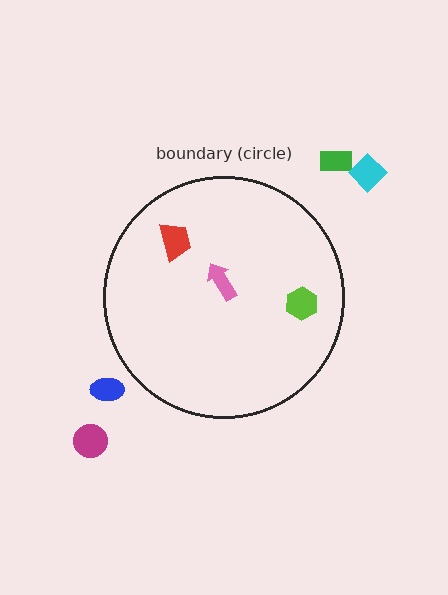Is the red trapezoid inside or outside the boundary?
Inside.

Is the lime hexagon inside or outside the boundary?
Inside.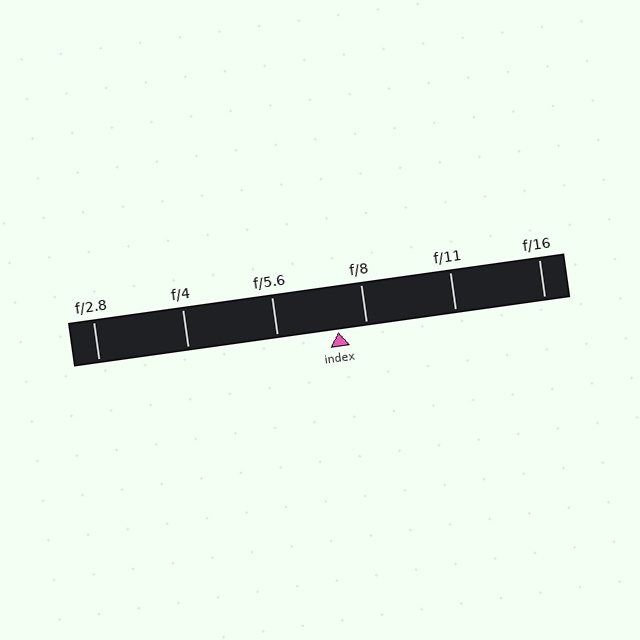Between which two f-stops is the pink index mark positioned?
The index mark is between f/5.6 and f/8.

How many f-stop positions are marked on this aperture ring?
There are 6 f-stop positions marked.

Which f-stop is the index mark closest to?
The index mark is closest to f/8.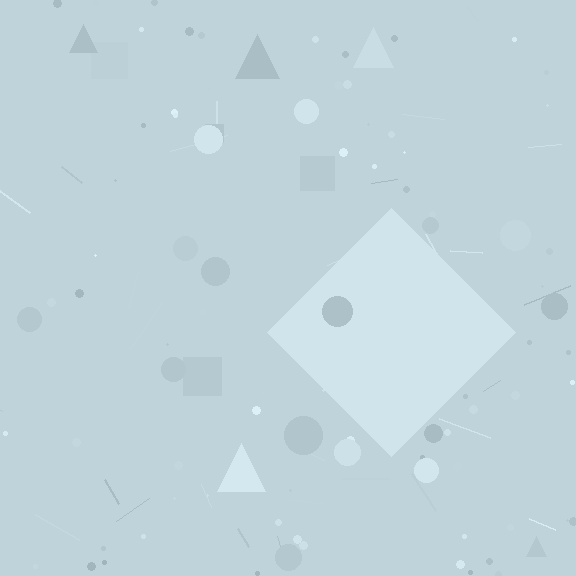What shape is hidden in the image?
A diamond is hidden in the image.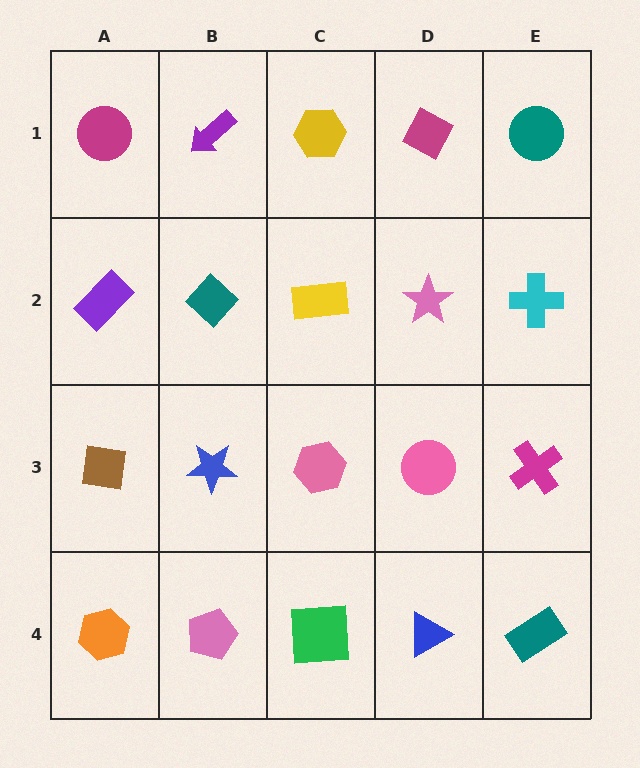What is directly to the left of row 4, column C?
A pink pentagon.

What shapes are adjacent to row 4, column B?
A blue star (row 3, column B), an orange hexagon (row 4, column A), a green square (row 4, column C).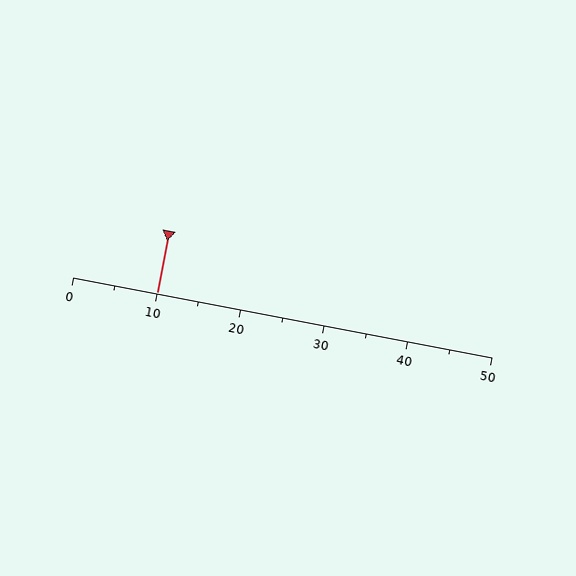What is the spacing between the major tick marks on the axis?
The major ticks are spaced 10 apart.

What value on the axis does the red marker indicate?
The marker indicates approximately 10.